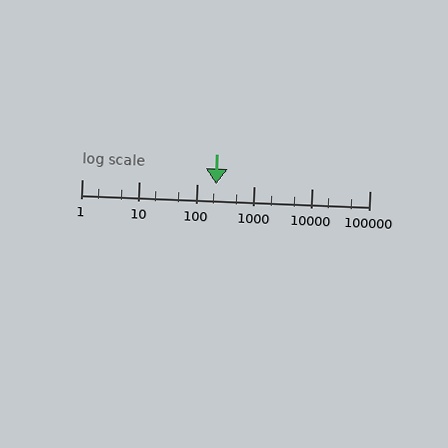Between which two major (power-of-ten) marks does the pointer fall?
The pointer is between 100 and 1000.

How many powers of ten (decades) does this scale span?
The scale spans 5 decades, from 1 to 100000.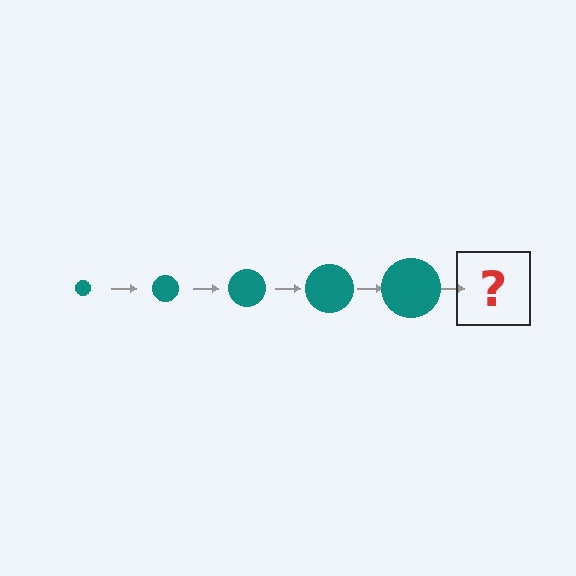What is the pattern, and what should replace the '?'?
The pattern is that the circle gets progressively larger each step. The '?' should be a teal circle, larger than the previous one.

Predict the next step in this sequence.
The next step is a teal circle, larger than the previous one.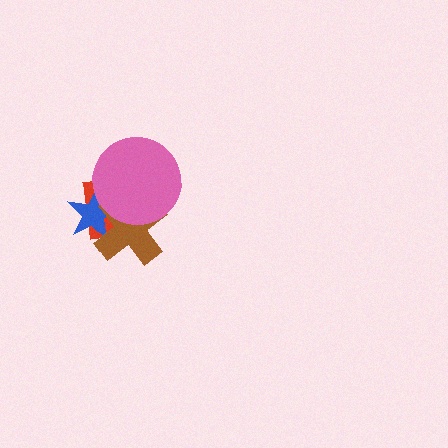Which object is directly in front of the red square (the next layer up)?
The blue star is directly in front of the red square.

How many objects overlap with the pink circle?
3 objects overlap with the pink circle.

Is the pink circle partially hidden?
No, no other shape covers it.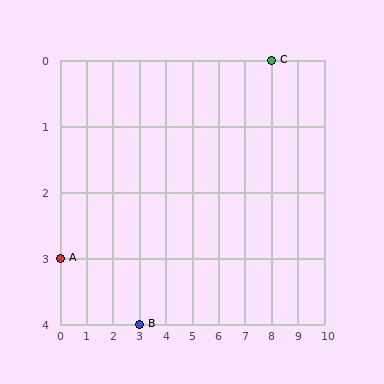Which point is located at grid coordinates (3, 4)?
Point B is at (3, 4).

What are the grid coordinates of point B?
Point B is at grid coordinates (3, 4).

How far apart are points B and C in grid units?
Points B and C are 5 columns and 4 rows apart (about 6.4 grid units diagonally).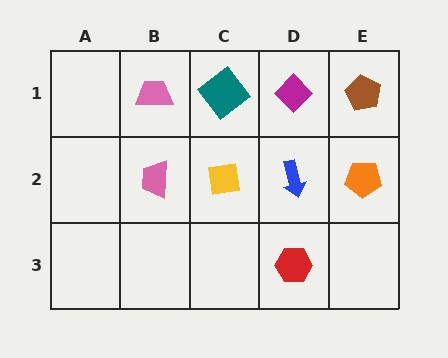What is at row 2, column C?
A yellow square.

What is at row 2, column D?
A blue arrow.